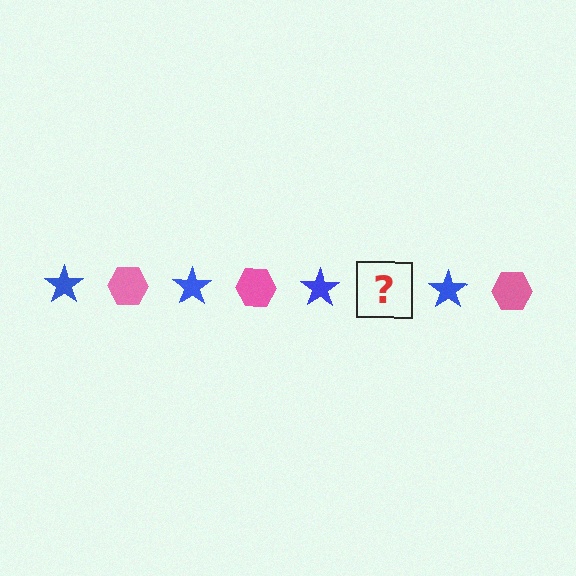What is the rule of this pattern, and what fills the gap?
The rule is that the pattern alternates between blue star and pink hexagon. The gap should be filled with a pink hexagon.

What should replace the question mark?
The question mark should be replaced with a pink hexagon.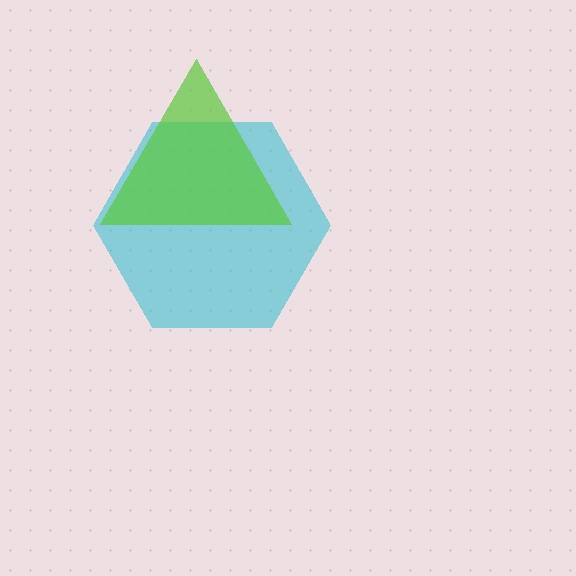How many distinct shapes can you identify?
There are 2 distinct shapes: a cyan hexagon, a lime triangle.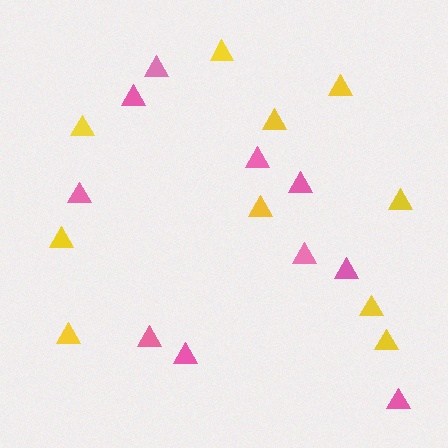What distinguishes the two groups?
There are 2 groups: one group of pink triangles (10) and one group of yellow triangles (10).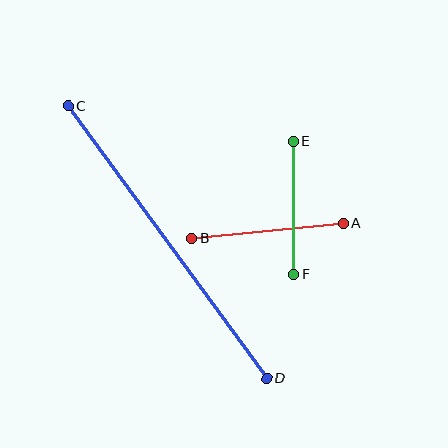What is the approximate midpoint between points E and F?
The midpoint is at approximately (293, 208) pixels.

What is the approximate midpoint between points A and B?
The midpoint is at approximately (267, 231) pixels.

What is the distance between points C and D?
The distance is approximately 337 pixels.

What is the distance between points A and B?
The distance is approximately 152 pixels.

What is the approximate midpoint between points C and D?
The midpoint is at approximately (168, 242) pixels.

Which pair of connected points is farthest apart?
Points C and D are farthest apart.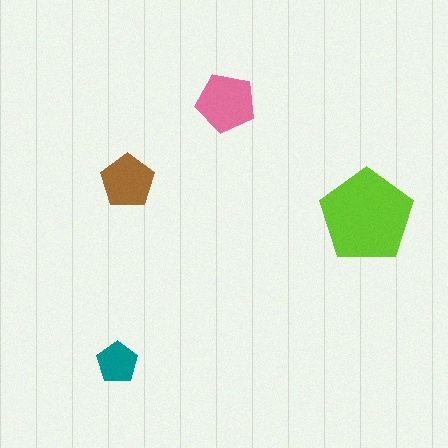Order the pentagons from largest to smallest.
the lime one, the pink one, the brown one, the teal one.